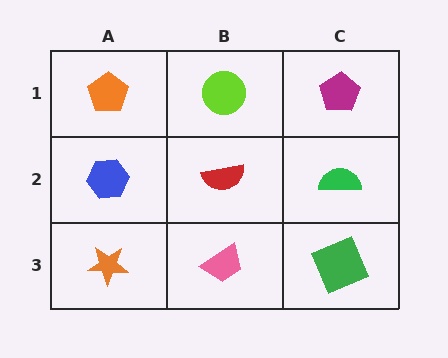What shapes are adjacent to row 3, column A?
A blue hexagon (row 2, column A), a pink trapezoid (row 3, column B).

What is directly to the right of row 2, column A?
A red semicircle.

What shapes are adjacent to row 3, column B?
A red semicircle (row 2, column B), an orange star (row 3, column A), a green square (row 3, column C).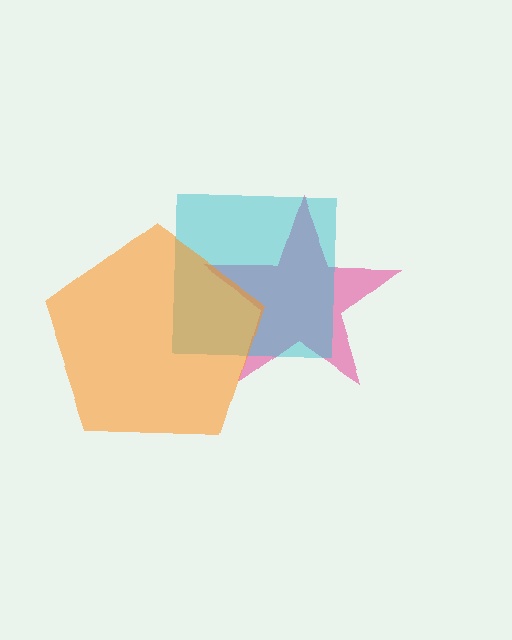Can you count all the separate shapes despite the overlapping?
Yes, there are 3 separate shapes.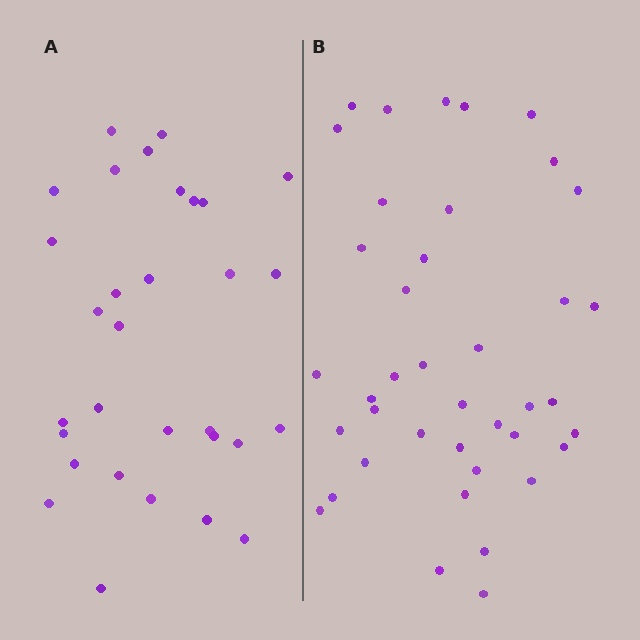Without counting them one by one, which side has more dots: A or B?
Region B (the right region) has more dots.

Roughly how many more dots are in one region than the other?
Region B has roughly 8 or so more dots than region A.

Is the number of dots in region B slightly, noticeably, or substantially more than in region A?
Region B has noticeably more, but not dramatically so. The ratio is roughly 1.3 to 1.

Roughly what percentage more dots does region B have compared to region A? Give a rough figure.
About 30% more.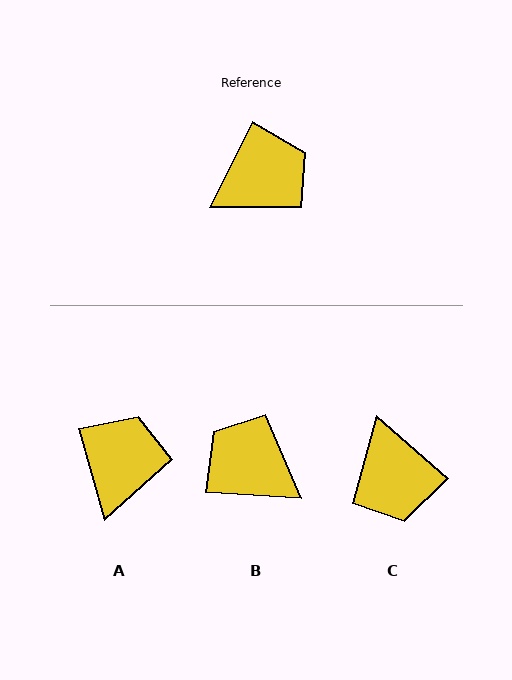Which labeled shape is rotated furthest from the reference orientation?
B, about 113 degrees away.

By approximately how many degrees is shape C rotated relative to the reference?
Approximately 105 degrees clockwise.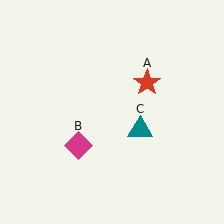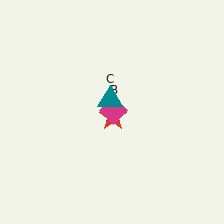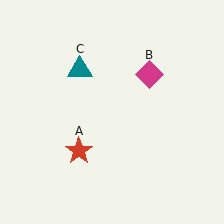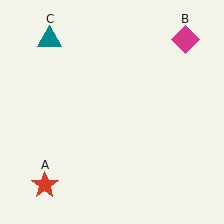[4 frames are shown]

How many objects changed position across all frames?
3 objects changed position: red star (object A), magenta diamond (object B), teal triangle (object C).